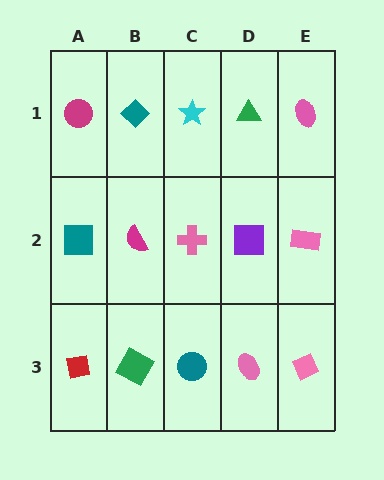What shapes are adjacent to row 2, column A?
A magenta circle (row 1, column A), a red square (row 3, column A), a magenta semicircle (row 2, column B).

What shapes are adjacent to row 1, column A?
A teal square (row 2, column A), a teal diamond (row 1, column B).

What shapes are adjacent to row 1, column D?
A purple square (row 2, column D), a cyan star (row 1, column C), a pink ellipse (row 1, column E).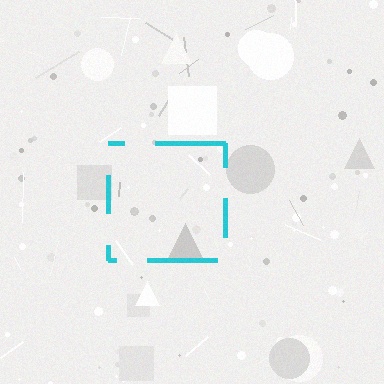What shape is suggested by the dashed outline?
The dashed outline suggests a square.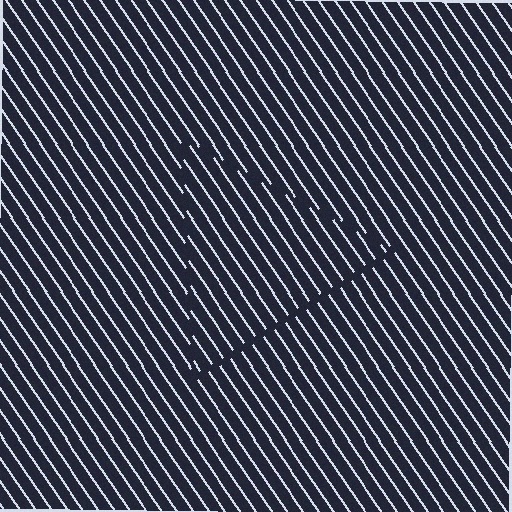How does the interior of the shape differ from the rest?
The interior of the shape contains the same grating, shifted by half a period — the contour is defined by the phase discontinuity where line-ends from the inner and outer gratings abut.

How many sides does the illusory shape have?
3 sides — the line-ends trace a triangle.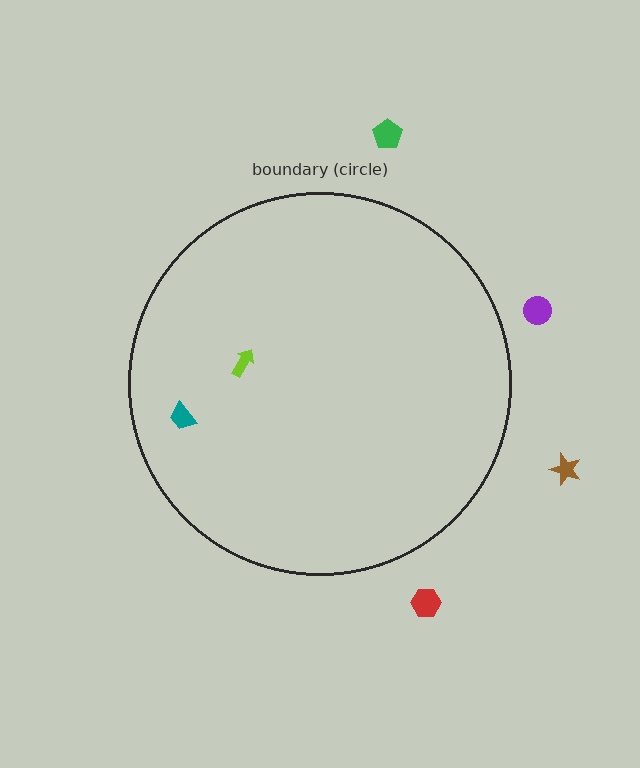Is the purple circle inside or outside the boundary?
Outside.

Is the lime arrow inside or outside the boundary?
Inside.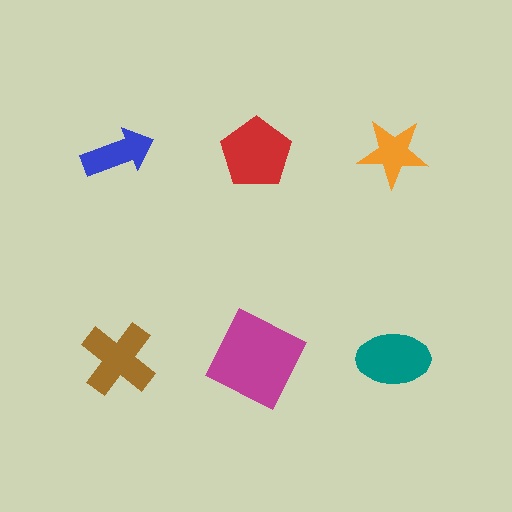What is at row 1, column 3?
An orange star.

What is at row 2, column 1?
A brown cross.